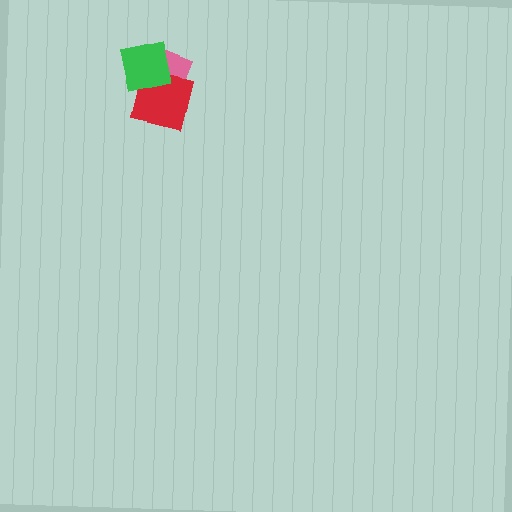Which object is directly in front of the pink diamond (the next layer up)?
The red square is directly in front of the pink diamond.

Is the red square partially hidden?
Yes, it is partially covered by another shape.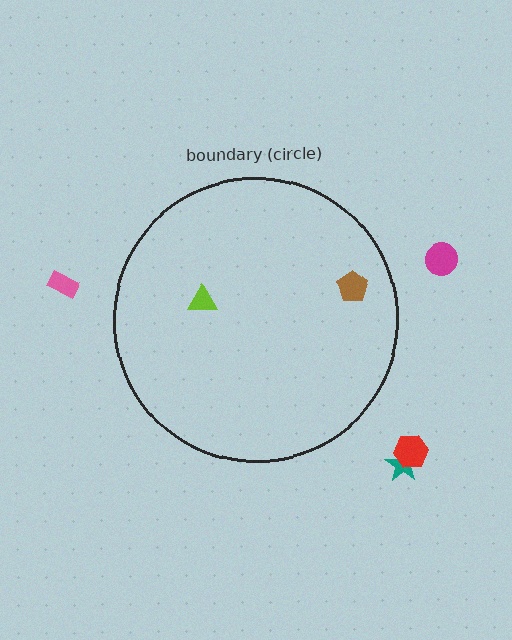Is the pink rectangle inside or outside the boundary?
Outside.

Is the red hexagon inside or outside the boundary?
Outside.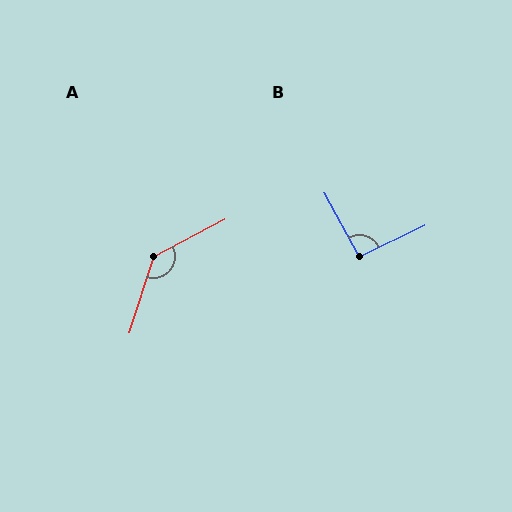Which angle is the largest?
A, at approximately 136 degrees.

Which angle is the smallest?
B, at approximately 93 degrees.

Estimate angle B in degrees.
Approximately 93 degrees.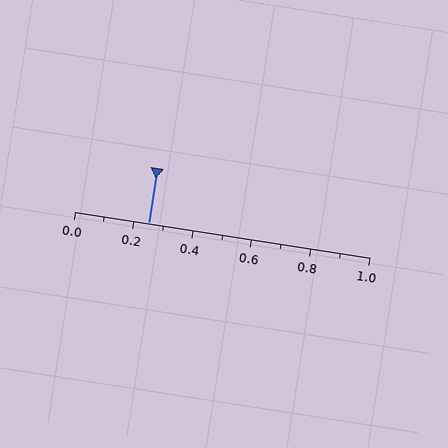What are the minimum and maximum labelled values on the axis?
The axis runs from 0.0 to 1.0.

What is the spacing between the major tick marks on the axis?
The major ticks are spaced 0.2 apart.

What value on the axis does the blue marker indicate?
The marker indicates approximately 0.25.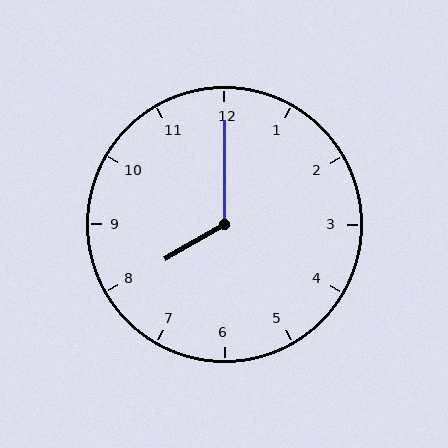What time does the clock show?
8:00.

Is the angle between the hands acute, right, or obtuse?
It is obtuse.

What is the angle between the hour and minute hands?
Approximately 120 degrees.